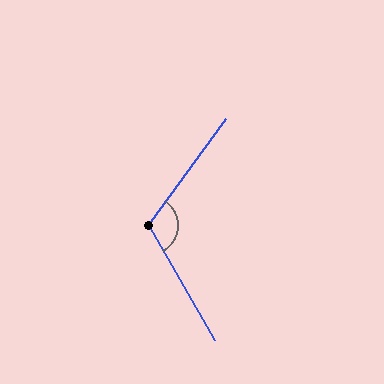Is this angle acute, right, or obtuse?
It is obtuse.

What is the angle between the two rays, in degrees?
Approximately 113 degrees.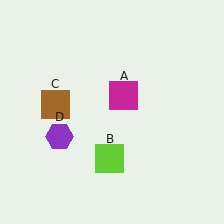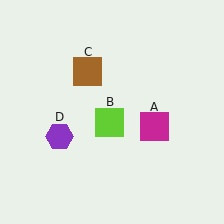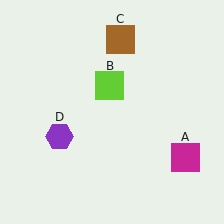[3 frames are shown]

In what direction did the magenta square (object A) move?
The magenta square (object A) moved down and to the right.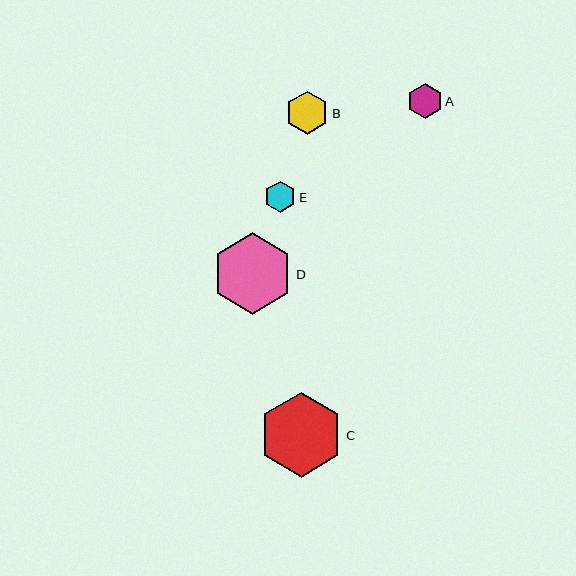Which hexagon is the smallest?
Hexagon E is the smallest with a size of approximately 31 pixels.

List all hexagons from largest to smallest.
From largest to smallest: C, D, B, A, E.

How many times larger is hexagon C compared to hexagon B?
Hexagon C is approximately 2.0 times the size of hexagon B.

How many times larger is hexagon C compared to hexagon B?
Hexagon C is approximately 2.0 times the size of hexagon B.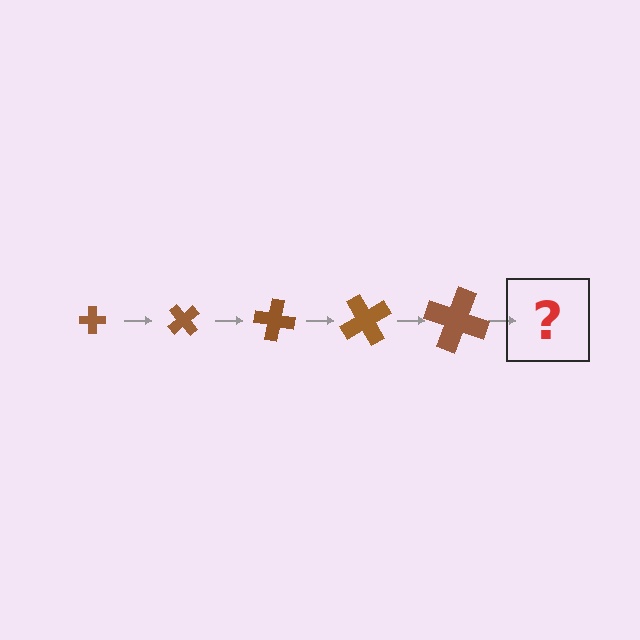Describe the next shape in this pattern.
It should be a cross, larger than the previous one and rotated 250 degrees from the start.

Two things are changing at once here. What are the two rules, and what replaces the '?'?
The two rules are that the cross grows larger each step and it rotates 50 degrees each step. The '?' should be a cross, larger than the previous one and rotated 250 degrees from the start.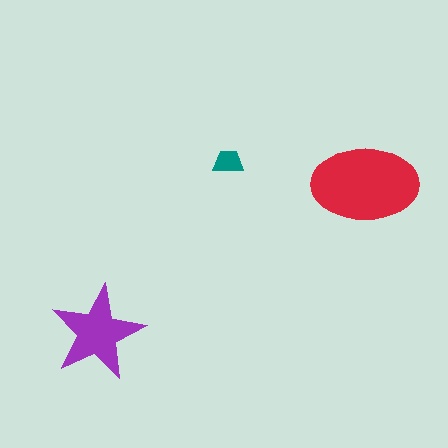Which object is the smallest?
The teal trapezoid.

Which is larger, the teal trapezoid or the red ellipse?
The red ellipse.